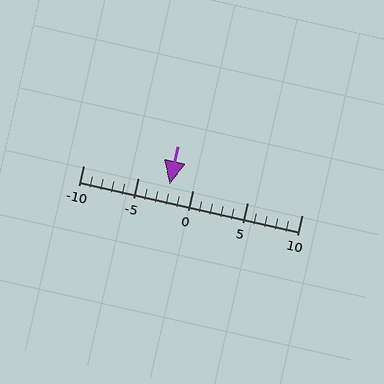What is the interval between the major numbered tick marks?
The major tick marks are spaced 5 units apart.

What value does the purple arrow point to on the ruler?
The purple arrow points to approximately -2.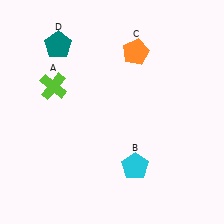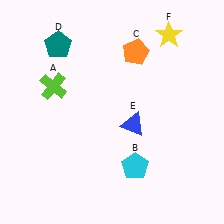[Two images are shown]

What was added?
A blue triangle (E), a yellow star (F) were added in Image 2.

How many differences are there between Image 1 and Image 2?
There are 2 differences between the two images.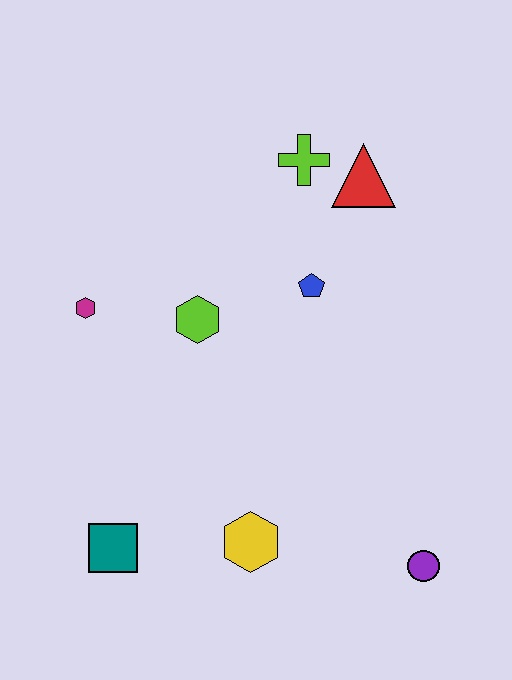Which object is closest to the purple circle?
The yellow hexagon is closest to the purple circle.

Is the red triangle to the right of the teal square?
Yes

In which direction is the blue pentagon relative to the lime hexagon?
The blue pentagon is to the right of the lime hexagon.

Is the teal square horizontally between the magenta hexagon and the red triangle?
Yes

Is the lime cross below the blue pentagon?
No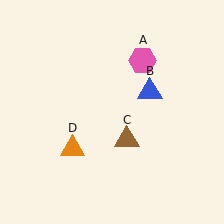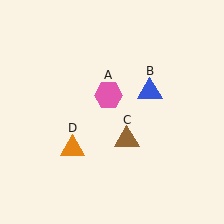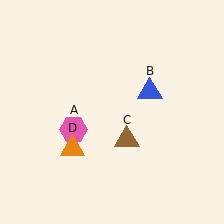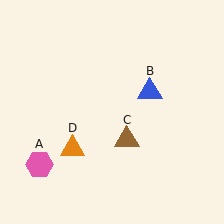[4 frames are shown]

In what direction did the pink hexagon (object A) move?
The pink hexagon (object A) moved down and to the left.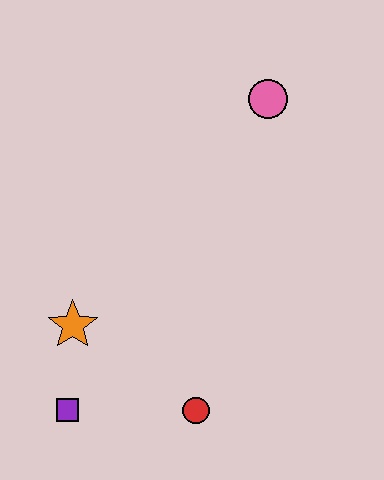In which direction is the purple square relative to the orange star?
The purple square is below the orange star.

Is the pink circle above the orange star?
Yes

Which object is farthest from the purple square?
The pink circle is farthest from the purple square.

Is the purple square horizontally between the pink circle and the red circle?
No